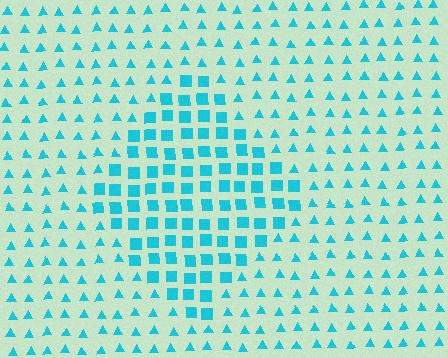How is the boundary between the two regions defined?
The boundary is defined by a change in element shape: squares inside vs. triangles outside. All elements share the same color and spacing.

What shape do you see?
I see a diamond.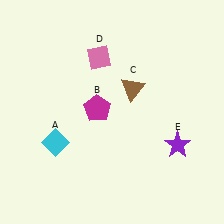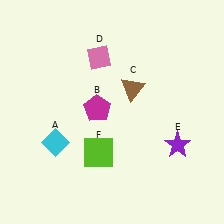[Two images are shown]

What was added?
A lime square (F) was added in Image 2.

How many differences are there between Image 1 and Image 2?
There is 1 difference between the two images.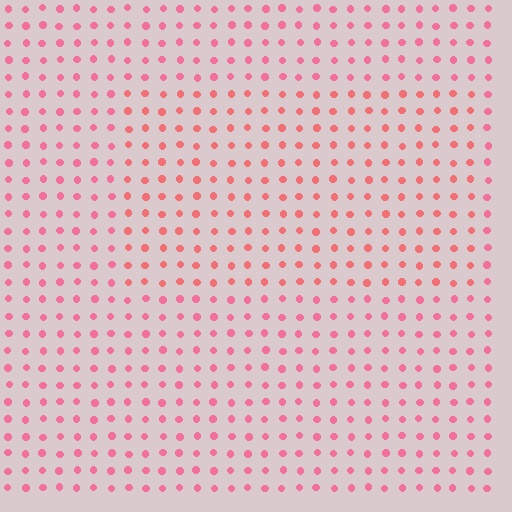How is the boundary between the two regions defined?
The boundary is defined purely by a slight shift in hue (about 18 degrees). Spacing, size, and orientation are identical on both sides.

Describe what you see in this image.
The image is filled with small pink elements in a uniform arrangement. A rectangle-shaped region is visible where the elements are tinted to a slightly different hue, forming a subtle color boundary.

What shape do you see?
I see a rectangle.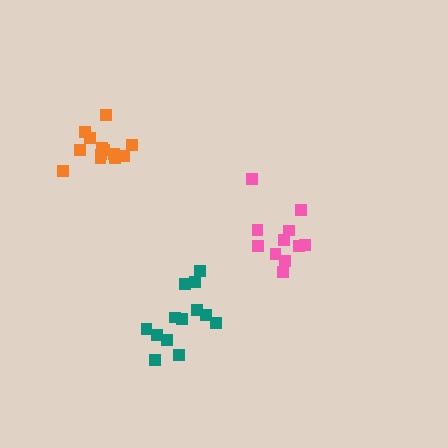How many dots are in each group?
Group 1: 11 dots, Group 2: 13 dots, Group 3: 13 dots (37 total).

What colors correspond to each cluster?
The clusters are colored: pink, orange, teal.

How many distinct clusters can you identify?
There are 3 distinct clusters.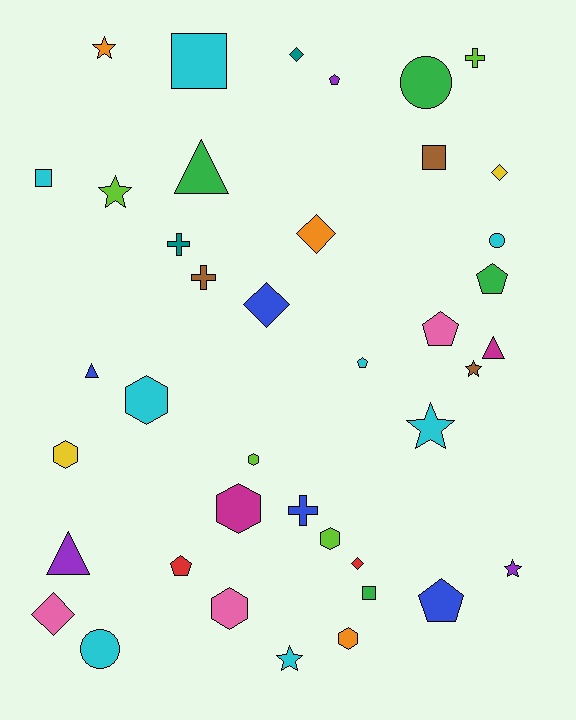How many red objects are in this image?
There are 2 red objects.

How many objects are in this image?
There are 40 objects.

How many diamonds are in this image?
There are 6 diamonds.